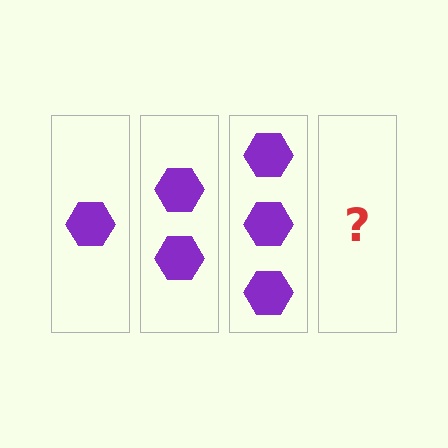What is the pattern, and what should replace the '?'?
The pattern is that each step adds one more hexagon. The '?' should be 4 hexagons.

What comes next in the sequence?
The next element should be 4 hexagons.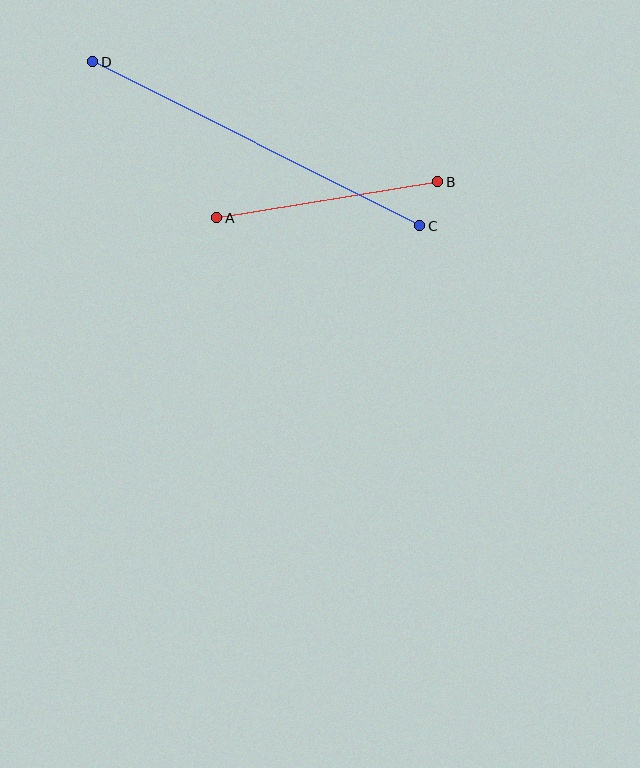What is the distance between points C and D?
The distance is approximately 366 pixels.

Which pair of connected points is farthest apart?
Points C and D are farthest apart.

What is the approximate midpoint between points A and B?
The midpoint is at approximately (327, 200) pixels.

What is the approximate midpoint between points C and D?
The midpoint is at approximately (256, 144) pixels.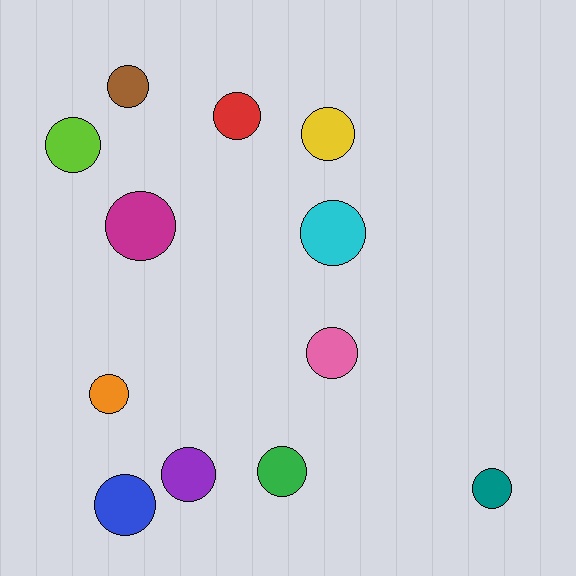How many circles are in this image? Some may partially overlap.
There are 12 circles.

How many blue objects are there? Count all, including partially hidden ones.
There is 1 blue object.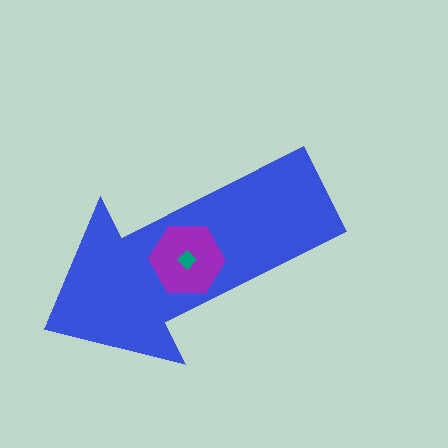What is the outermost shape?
The blue arrow.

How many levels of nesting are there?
3.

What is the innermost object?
The teal diamond.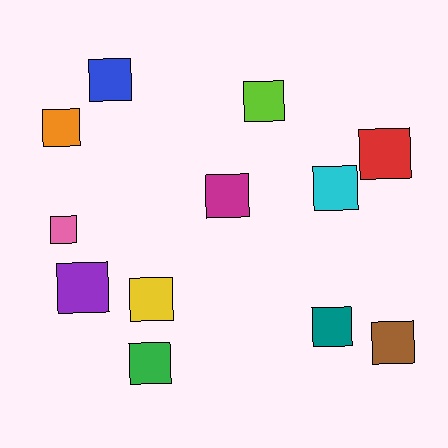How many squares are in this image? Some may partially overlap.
There are 12 squares.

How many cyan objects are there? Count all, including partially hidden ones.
There is 1 cyan object.